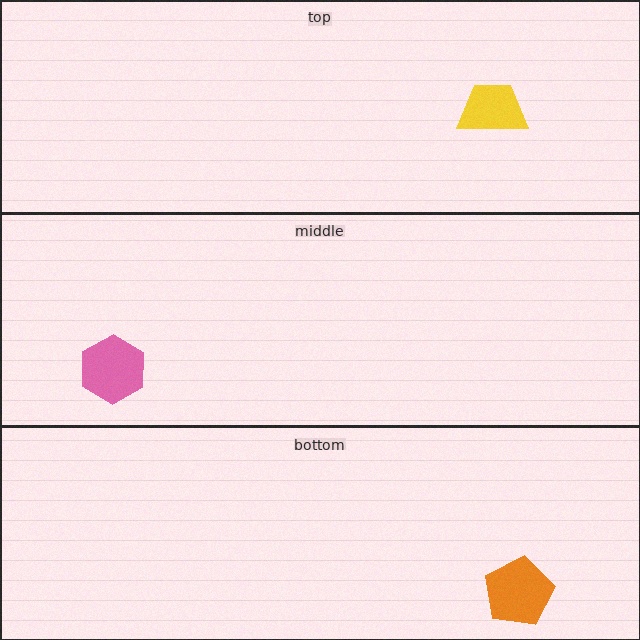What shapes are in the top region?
The yellow trapezoid.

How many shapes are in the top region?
1.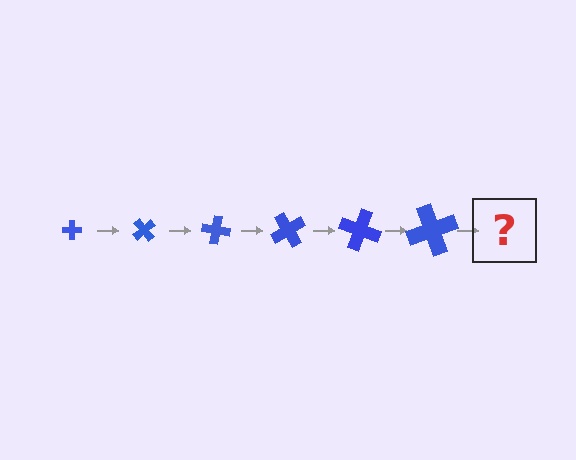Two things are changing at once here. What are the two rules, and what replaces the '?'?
The two rules are that the cross grows larger each step and it rotates 50 degrees each step. The '?' should be a cross, larger than the previous one and rotated 300 degrees from the start.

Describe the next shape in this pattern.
It should be a cross, larger than the previous one and rotated 300 degrees from the start.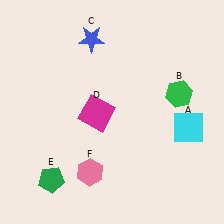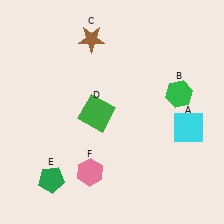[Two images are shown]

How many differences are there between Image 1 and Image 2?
There are 2 differences between the two images.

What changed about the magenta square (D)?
In Image 1, D is magenta. In Image 2, it changed to green.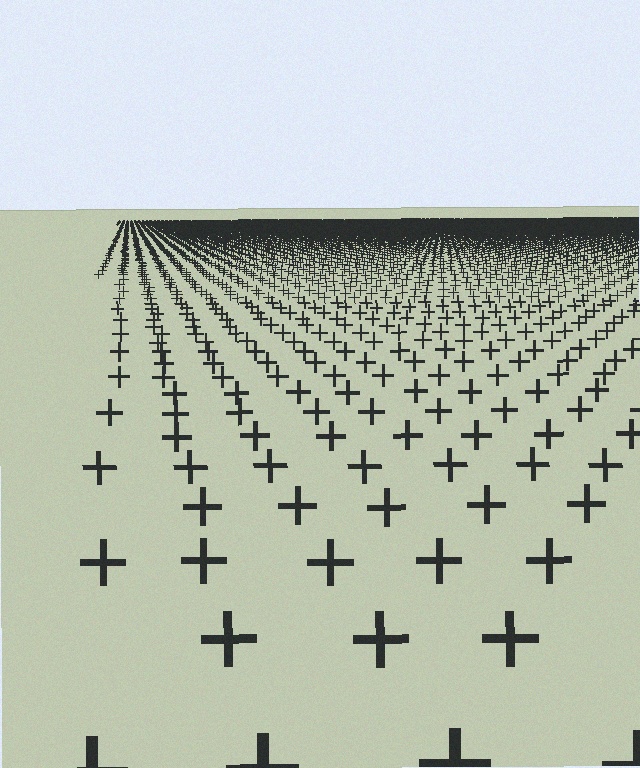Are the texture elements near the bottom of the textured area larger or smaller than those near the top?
Larger. Near the bottom, elements are closer to the viewer and appear at a bigger on-screen size.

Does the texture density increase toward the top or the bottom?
Density increases toward the top.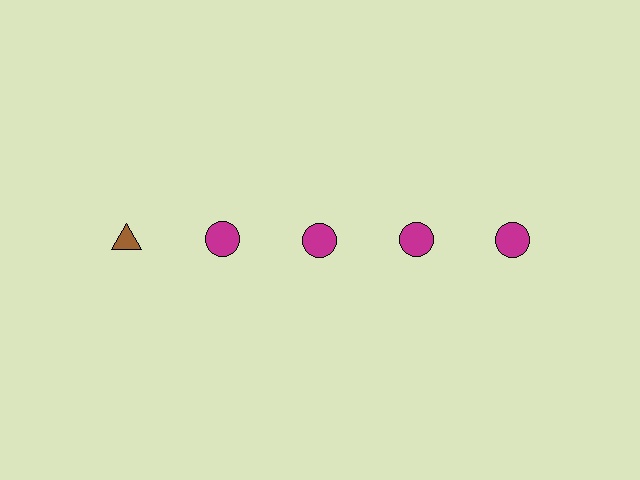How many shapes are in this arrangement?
There are 5 shapes arranged in a grid pattern.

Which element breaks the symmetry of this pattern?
The brown triangle in the top row, leftmost column breaks the symmetry. All other shapes are magenta circles.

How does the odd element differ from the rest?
It differs in both color (brown instead of magenta) and shape (triangle instead of circle).